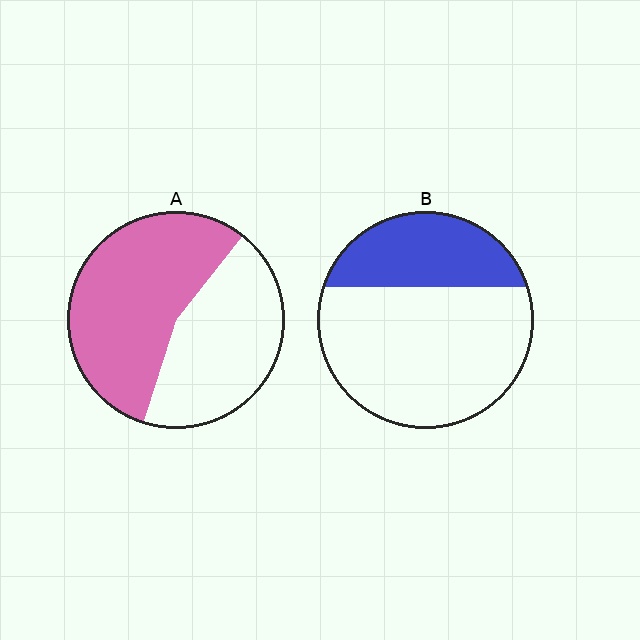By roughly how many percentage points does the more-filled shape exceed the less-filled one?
By roughly 25 percentage points (A over B).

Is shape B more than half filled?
No.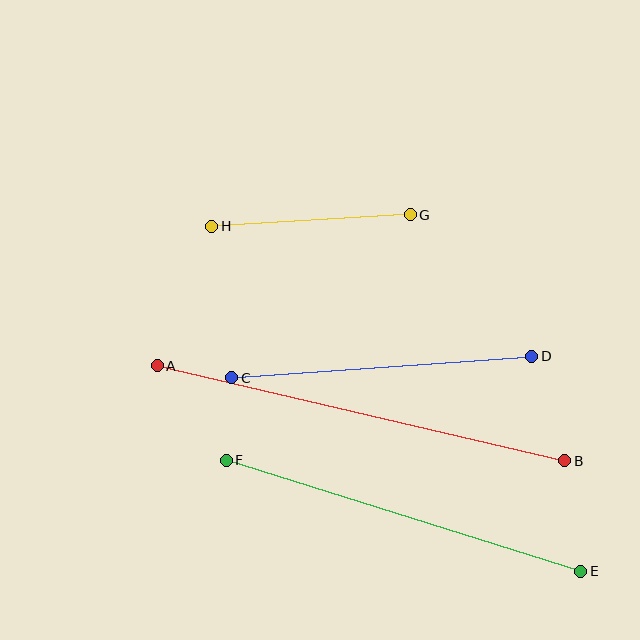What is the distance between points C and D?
The distance is approximately 301 pixels.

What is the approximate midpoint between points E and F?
The midpoint is at approximately (404, 516) pixels.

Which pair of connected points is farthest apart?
Points A and B are farthest apart.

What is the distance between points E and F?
The distance is approximately 372 pixels.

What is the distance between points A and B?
The distance is approximately 419 pixels.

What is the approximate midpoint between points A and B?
The midpoint is at approximately (361, 413) pixels.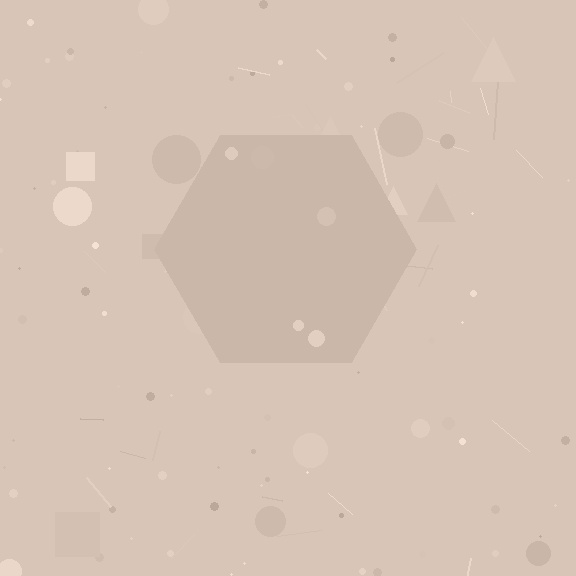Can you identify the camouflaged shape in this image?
The camouflaged shape is a hexagon.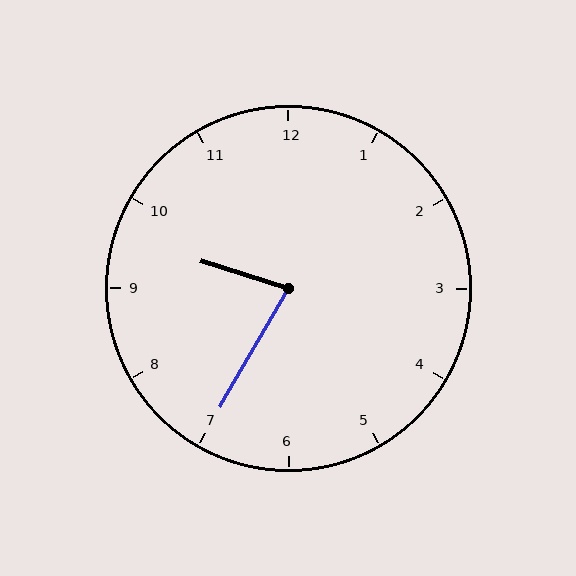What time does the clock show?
9:35.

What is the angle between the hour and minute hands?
Approximately 78 degrees.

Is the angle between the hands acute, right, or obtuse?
It is acute.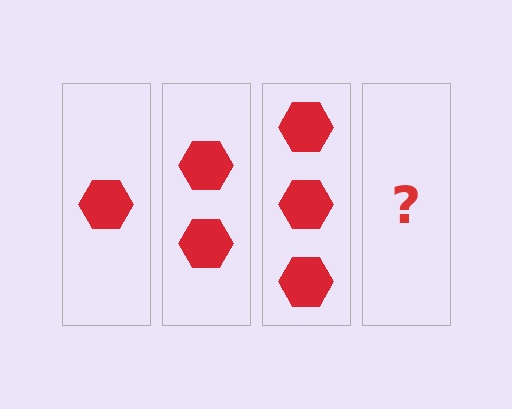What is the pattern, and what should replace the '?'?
The pattern is that each step adds one more hexagon. The '?' should be 4 hexagons.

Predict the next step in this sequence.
The next step is 4 hexagons.